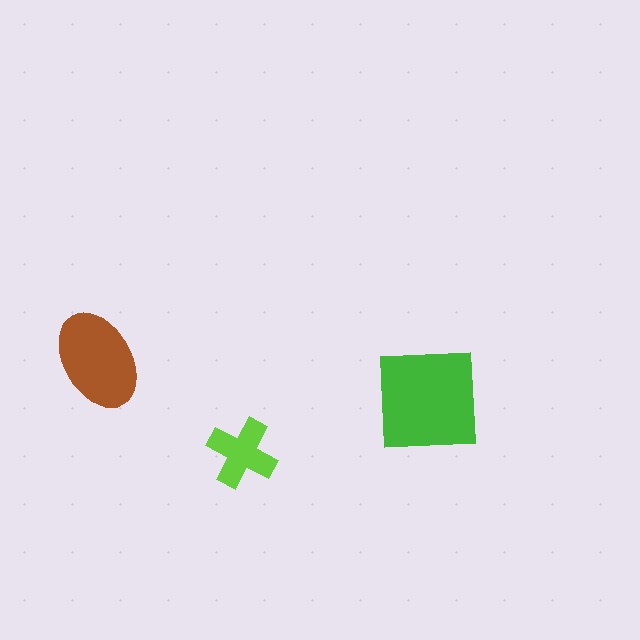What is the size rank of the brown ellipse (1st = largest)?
2nd.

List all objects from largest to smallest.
The green square, the brown ellipse, the lime cross.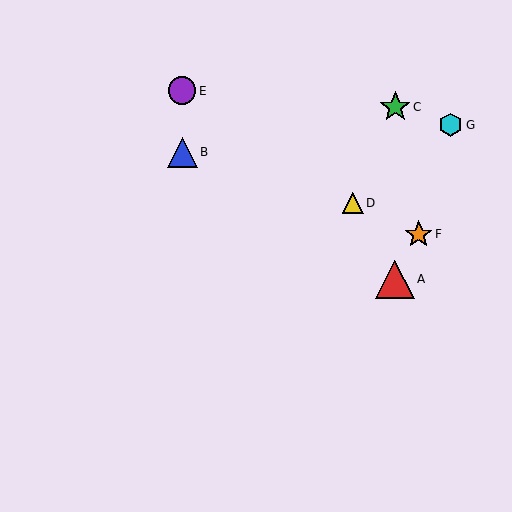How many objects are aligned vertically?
2 objects (B, E) are aligned vertically.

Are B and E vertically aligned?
Yes, both are at x≈182.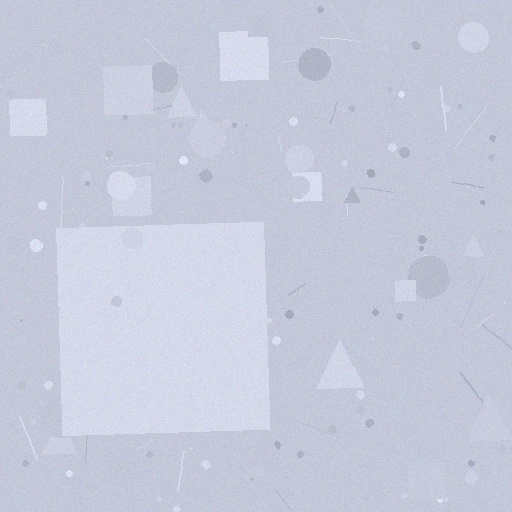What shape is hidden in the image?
A square is hidden in the image.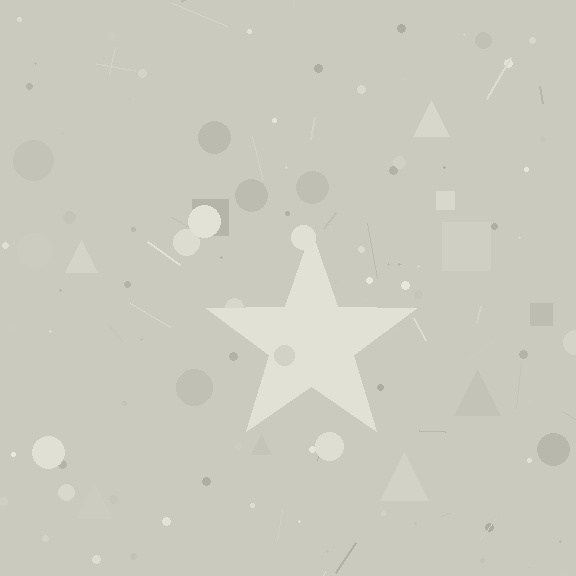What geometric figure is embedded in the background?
A star is embedded in the background.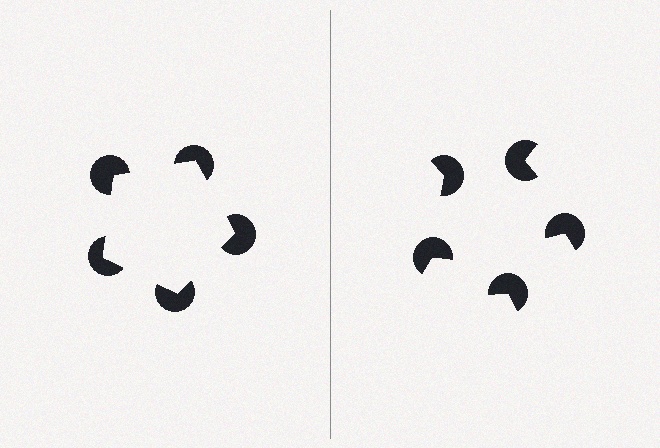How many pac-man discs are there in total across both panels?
10 — 5 on each side.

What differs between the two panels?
The pac-man discs are positioned identically on both sides; only the wedge orientations differ. On the left they align to a pentagon; on the right they are misaligned.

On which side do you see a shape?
An illusory pentagon appears on the left side. On the right side the wedge cuts are rotated, so no coherent shape forms.